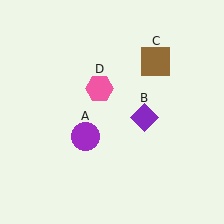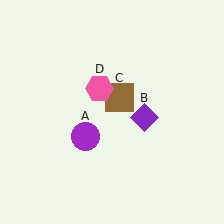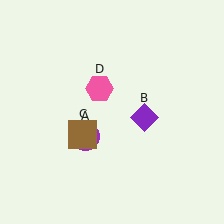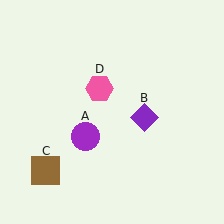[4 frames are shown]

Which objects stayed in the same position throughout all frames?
Purple circle (object A) and purple diamond (object B) and pink hexagon (object D) remained stationary.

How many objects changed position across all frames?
1 object changed position: brown square (object C).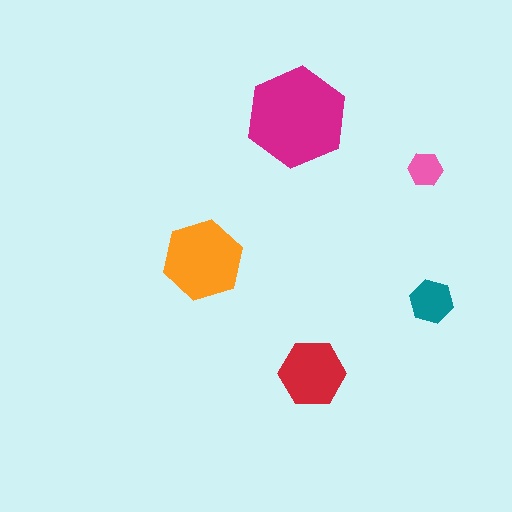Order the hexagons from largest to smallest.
the magenta one, the orange one, the red one, the teal one, the pink one.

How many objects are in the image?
There are 5 objects in the image.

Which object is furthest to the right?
The teal hexagon is rightmost.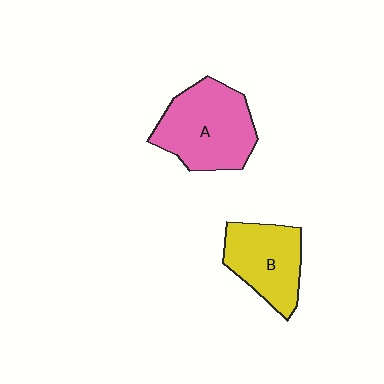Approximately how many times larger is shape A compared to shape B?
Approximately 1.3 times.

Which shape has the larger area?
Shape A (pink).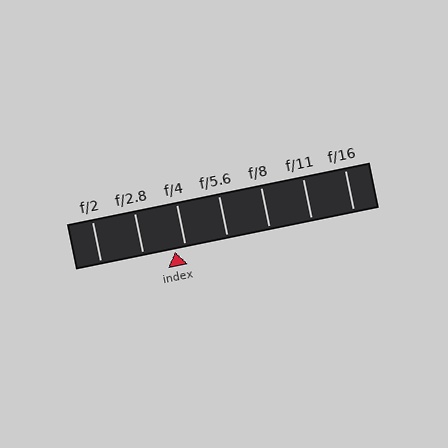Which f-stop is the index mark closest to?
The index mark is closest to f/4.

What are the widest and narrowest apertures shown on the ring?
The widest aperture shown is f/2 and the narrowest is f/16.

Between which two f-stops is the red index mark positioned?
The index mark is between f/2.8 and f/4.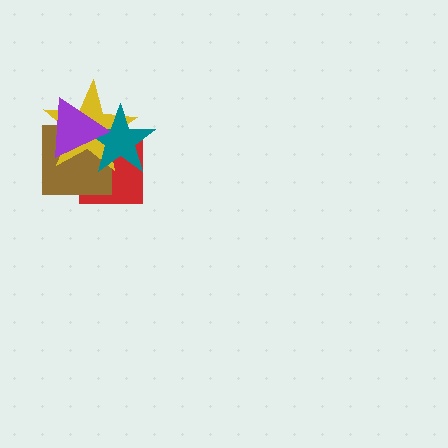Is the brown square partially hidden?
Yes, it is partially covered by another shape.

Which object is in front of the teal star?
The purple triangle is in front of the teal star.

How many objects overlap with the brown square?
4 objects overlap with the brown square.